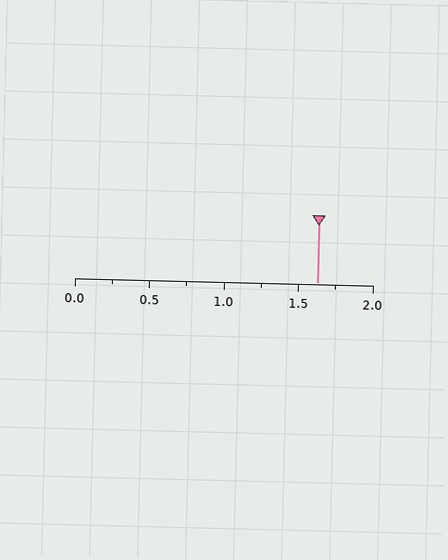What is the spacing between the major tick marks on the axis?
The major ticks are spaced 0.5 apart.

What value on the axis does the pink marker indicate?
The marker indicates approximately 1.62.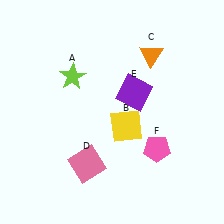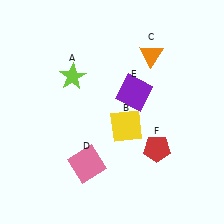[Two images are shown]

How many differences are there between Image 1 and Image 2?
There is 1 difference between the two images.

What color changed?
The pentagon (F) changed from pink in Image 1 to red in Image 2.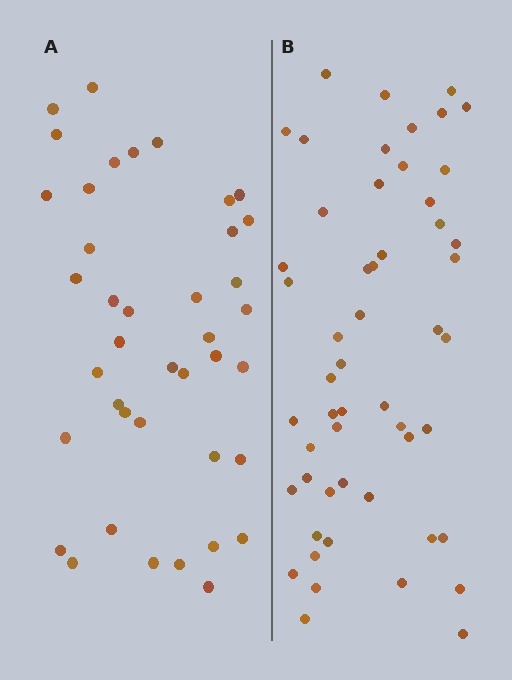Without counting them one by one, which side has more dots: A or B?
Region B (the right region) has more dots.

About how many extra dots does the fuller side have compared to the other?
Region B has approximately 15 more dots than region A.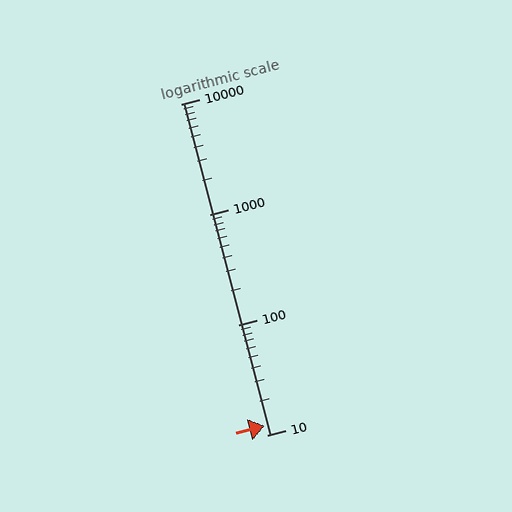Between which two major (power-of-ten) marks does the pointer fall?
The pointer is between 10 and 100.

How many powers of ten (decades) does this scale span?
The scale spans 3 decades, from 10 to 10000.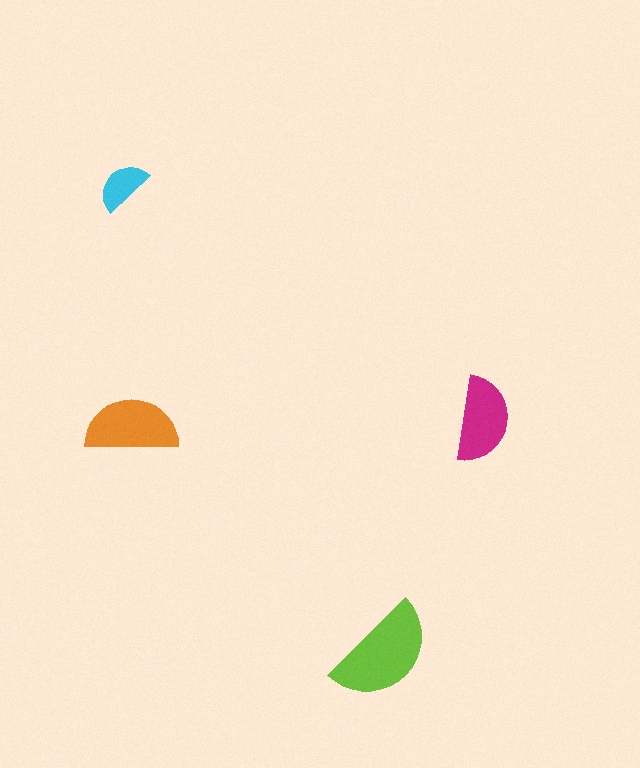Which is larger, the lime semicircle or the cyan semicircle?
The lime one.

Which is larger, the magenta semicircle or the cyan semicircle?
The magenta one.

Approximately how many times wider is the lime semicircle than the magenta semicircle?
About 1.5 times wider.